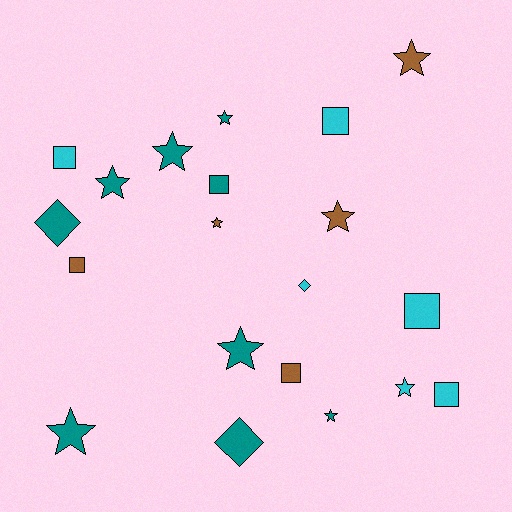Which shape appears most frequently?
Star, with 10 objects.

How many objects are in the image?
There are 20 objects.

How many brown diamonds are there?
There are no brown diamonds.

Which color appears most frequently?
Teal, with 9 objects.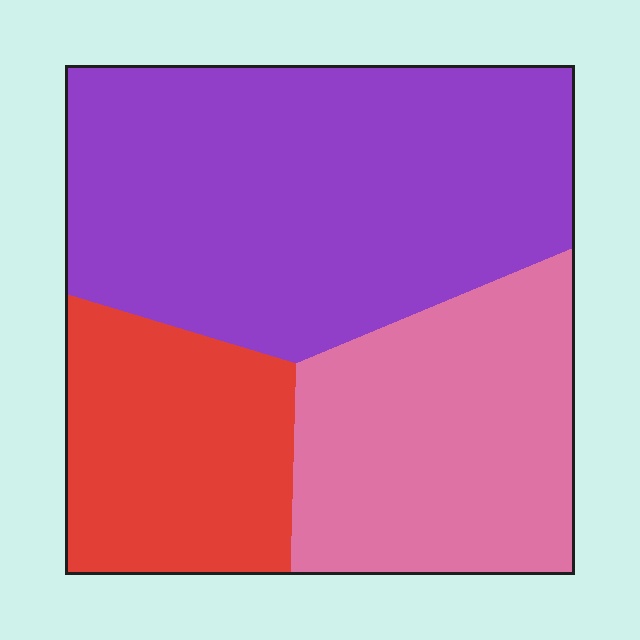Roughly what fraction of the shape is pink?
Pink covers roughly 30% of the shape.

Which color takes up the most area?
Purple, at roughly 50%.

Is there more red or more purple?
Purple.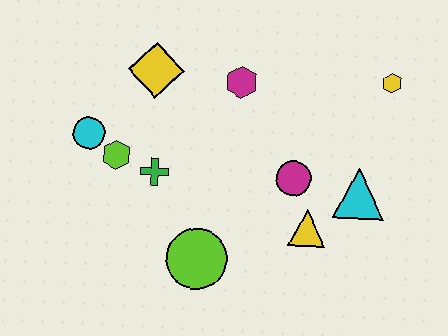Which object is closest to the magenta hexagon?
The yellow diamond is closest to the magenta hexagon.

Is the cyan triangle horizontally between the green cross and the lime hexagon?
No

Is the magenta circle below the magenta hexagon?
Yes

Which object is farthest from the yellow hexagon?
The cyan circle is farthest from the yellow hexagon.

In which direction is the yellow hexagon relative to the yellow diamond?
The yellow hexagon is to the right of the yellow diamond.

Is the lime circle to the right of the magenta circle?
No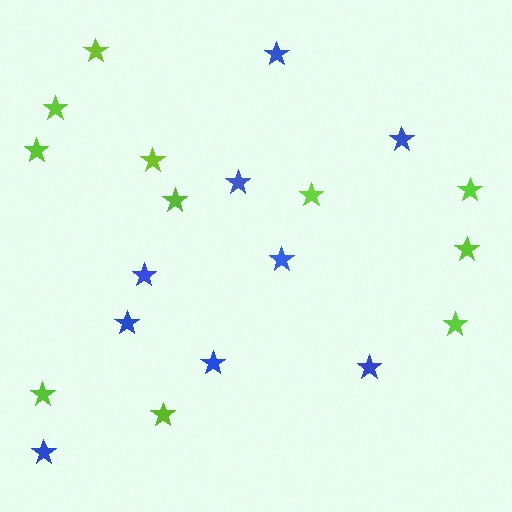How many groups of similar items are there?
There are 2 groups: one group of blue stars (9) and one group of lime stars (11).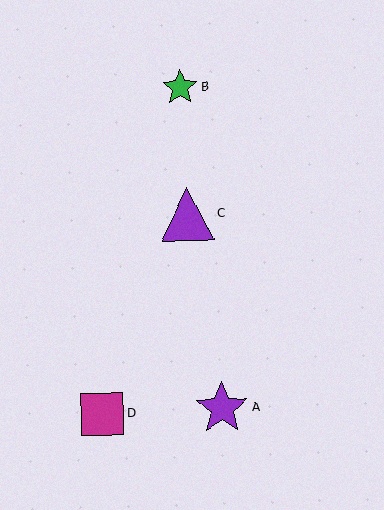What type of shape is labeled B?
Shape B is a green star.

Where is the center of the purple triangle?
The center of the purple triangle is at (187, 214).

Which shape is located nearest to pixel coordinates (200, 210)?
The purple triangle (labeled C) at (187, 214) is nearest to that location.